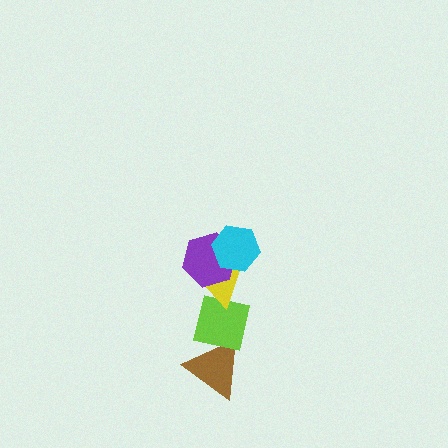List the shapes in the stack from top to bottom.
From top to bottom: the cyan hexagon, the purple hexagon, the yellow triangle, the lime square, the brown triangle.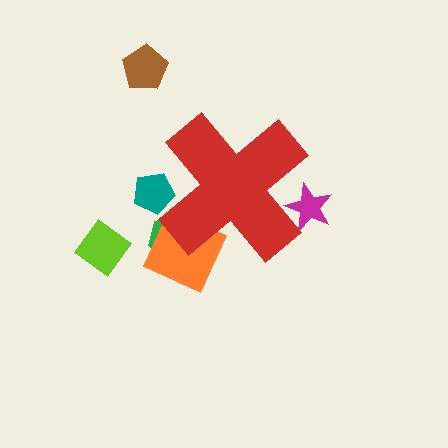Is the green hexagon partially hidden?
Yes, the green hexagon is partially hidden behind the red cross.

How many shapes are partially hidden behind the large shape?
4 shapes are partially hidden.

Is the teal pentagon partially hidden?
Yes, the teal pentagon is partially hidden behind the red cross.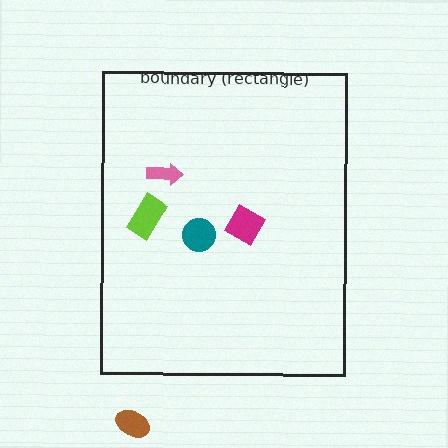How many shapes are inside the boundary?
4 inside, 1 outside.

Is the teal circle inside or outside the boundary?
Inside.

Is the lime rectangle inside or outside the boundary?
Inside.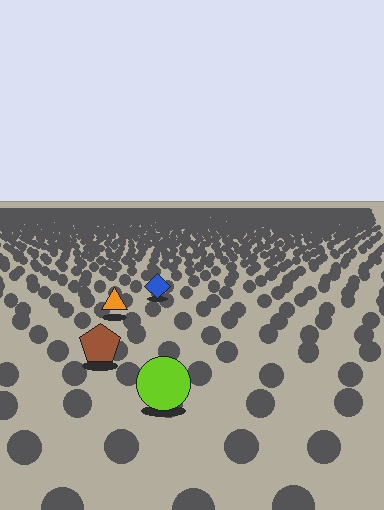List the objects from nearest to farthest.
From nearest to farthest: the lime circle, the brown pentagon, the orange triangle, the blue diamond.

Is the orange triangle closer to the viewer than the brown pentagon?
No. The brown pentagon is closer — you can tell from the texture gradient: the ground texture is coarser near it.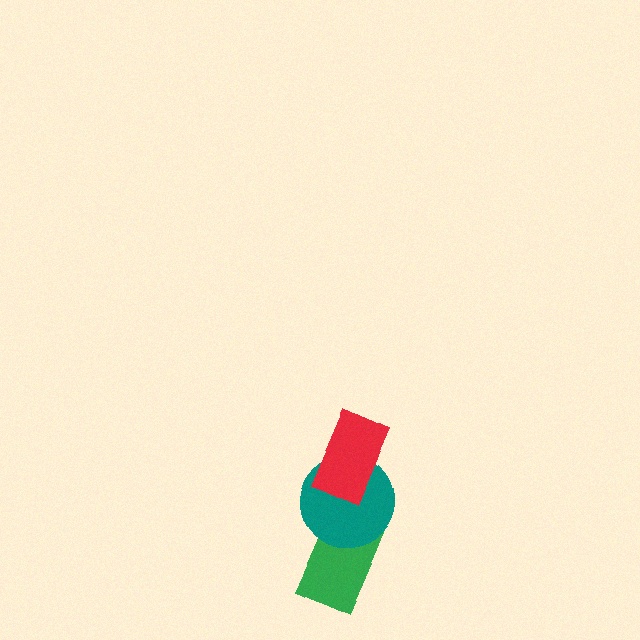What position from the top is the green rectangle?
The green rectangle is 3rd from the top.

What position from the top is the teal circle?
The teal circle is 2nd from the top.